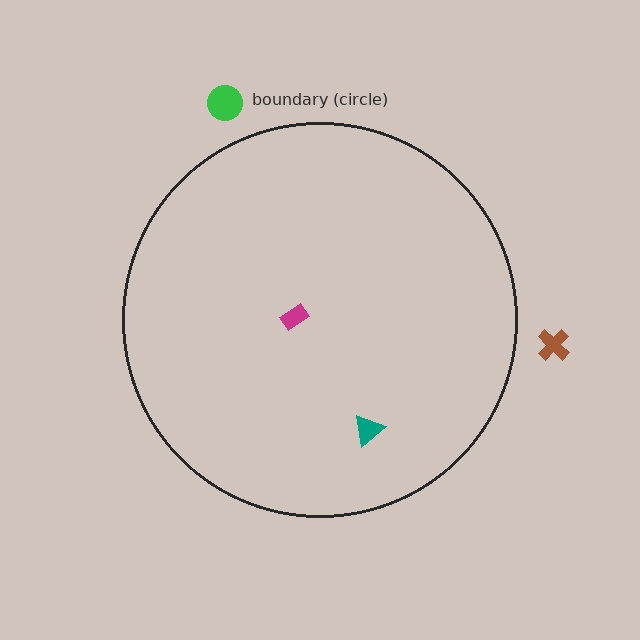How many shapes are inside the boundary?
2 inside, 2 outside.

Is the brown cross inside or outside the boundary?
Outside.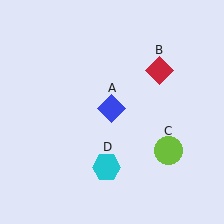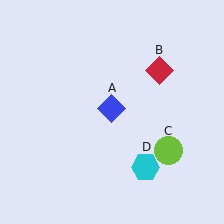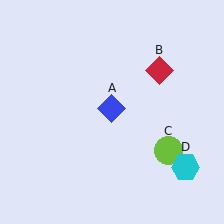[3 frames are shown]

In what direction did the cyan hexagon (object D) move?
The cyan hexagon (object D) moved right.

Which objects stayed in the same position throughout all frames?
Blue diamond (object A) and red diamond (object B) and lime circle (object C) remained stationary.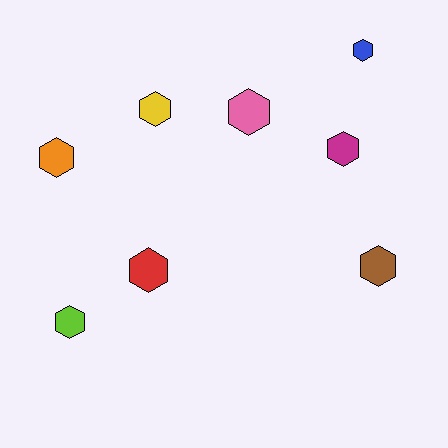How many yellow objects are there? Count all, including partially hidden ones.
There is 1 yellow object.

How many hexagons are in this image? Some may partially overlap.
There are 8 hexagons.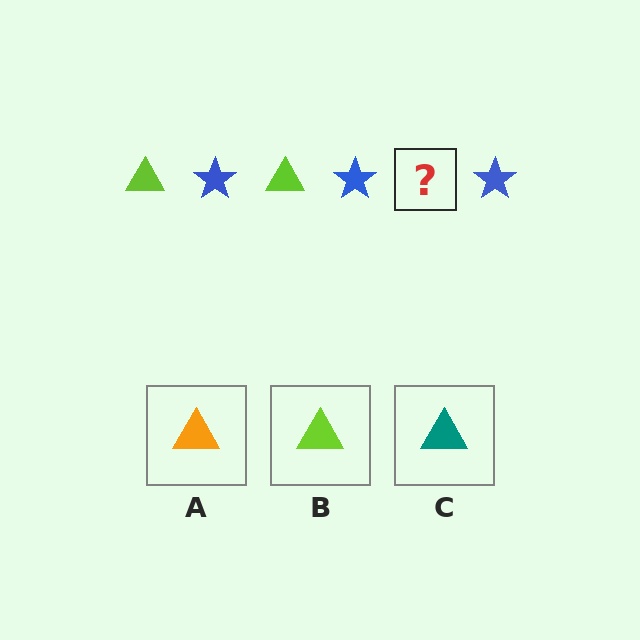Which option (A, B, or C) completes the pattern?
B.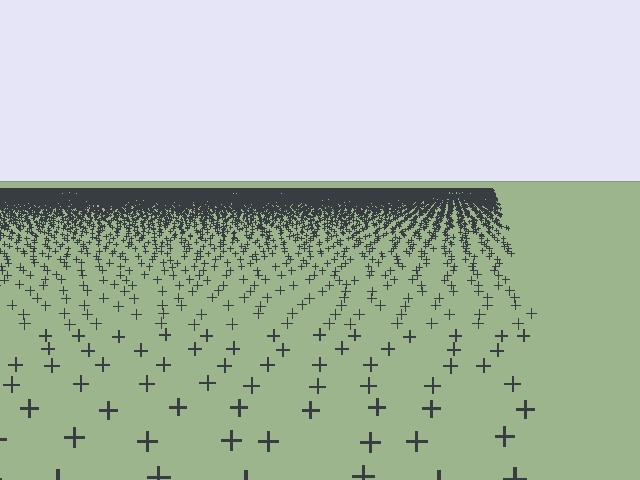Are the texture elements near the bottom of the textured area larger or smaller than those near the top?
Larger. Near the bottom, elements are closer to the viewer and appear at a bigger on-screen size.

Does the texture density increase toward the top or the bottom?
Density increases toward the top.